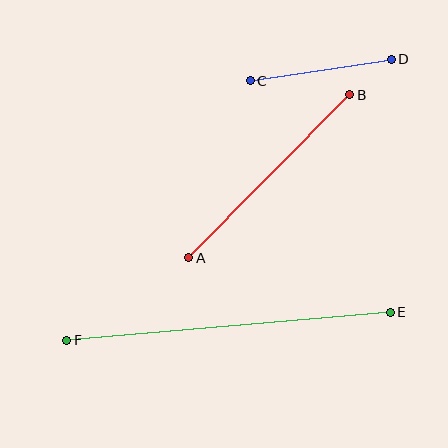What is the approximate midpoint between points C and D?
The midpoint is at approximately (321, 70) pixels.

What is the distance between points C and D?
The distance is approximately 143 pixels.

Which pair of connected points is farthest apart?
Points E and F are farthest apart.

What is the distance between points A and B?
The distance is approximately 229 pixels.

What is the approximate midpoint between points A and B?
The midpoint is at approximately (269, 176) pixels.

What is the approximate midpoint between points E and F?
The midpoint is at approximately (228, 326) pixels.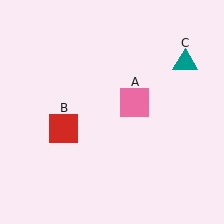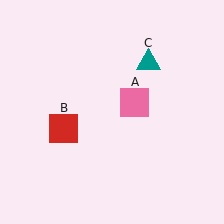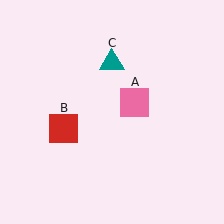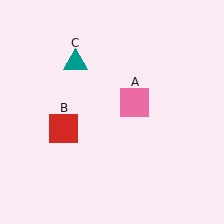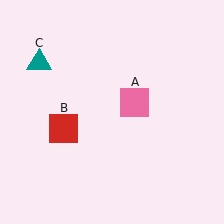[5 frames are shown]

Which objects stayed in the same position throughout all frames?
Pink square (object A) and red square (object B) remained stationary.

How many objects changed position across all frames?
1 object changed position: teal triangle (object C).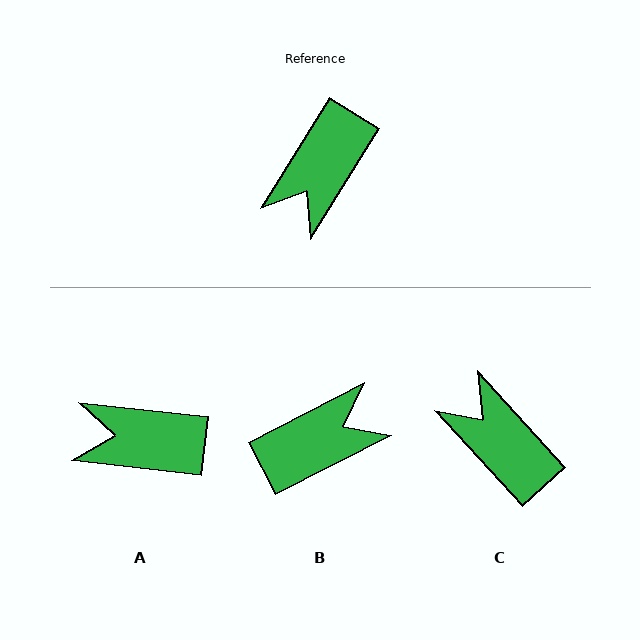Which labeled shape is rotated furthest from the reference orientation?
B, about 149 degrees away.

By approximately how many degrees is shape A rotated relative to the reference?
Approximately 65 degrees clockwise.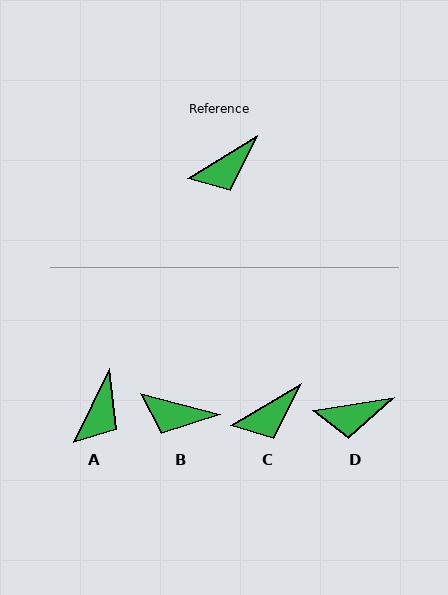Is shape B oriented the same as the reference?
No, it is off by about 46 degrees.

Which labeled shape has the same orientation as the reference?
C.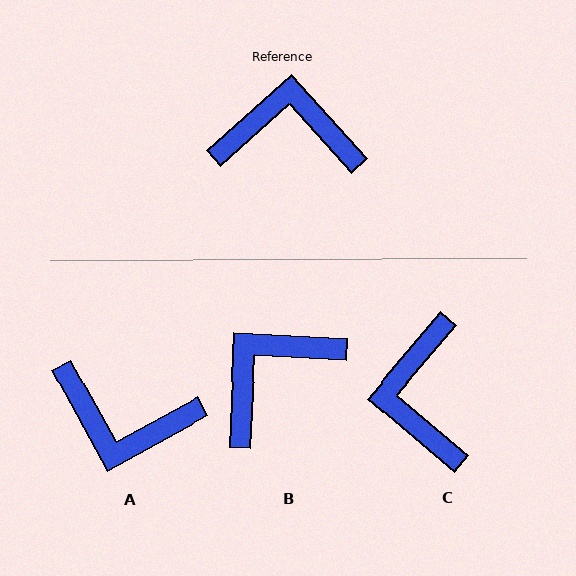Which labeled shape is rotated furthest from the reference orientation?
A, about 167 degrees away.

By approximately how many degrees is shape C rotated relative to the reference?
Approximately 98 degrees counter-clockwise.